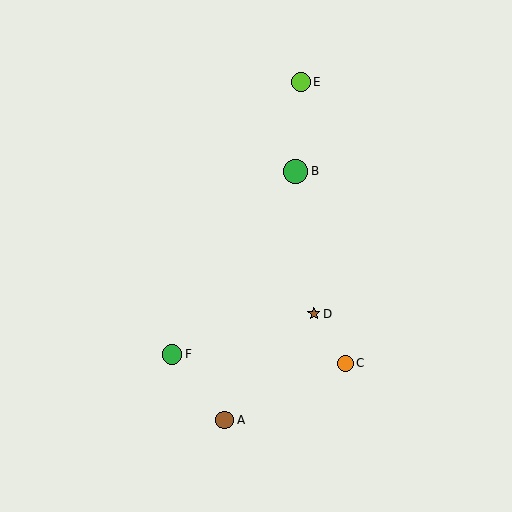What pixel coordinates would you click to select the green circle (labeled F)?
Click at (172, 354) to select the green circle F.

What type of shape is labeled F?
Shape F is a green circle.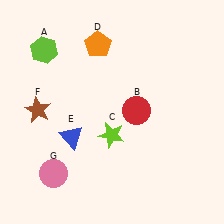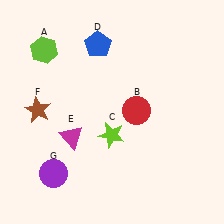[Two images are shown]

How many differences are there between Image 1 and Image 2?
There are 3 differences between the two images.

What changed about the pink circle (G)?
In Image 1, G is pink. In Image 2, it changed to purple.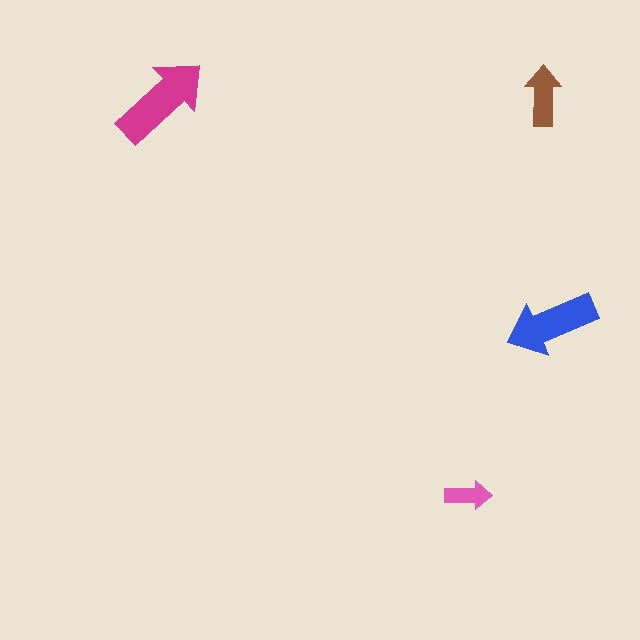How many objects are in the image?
There are 4 objects in the image.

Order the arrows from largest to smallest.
the magenta one, the blue one, the brown one, the pink one.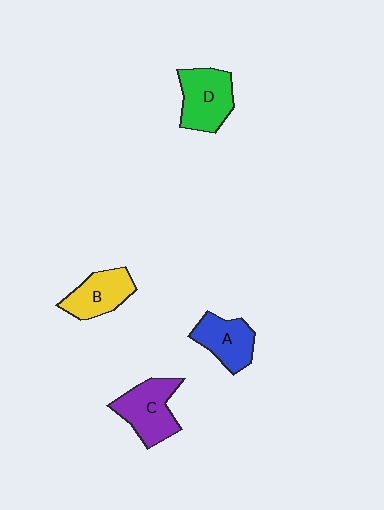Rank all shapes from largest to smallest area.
From largest to smallest: C (purple), D (green), B (yellow), A (blue).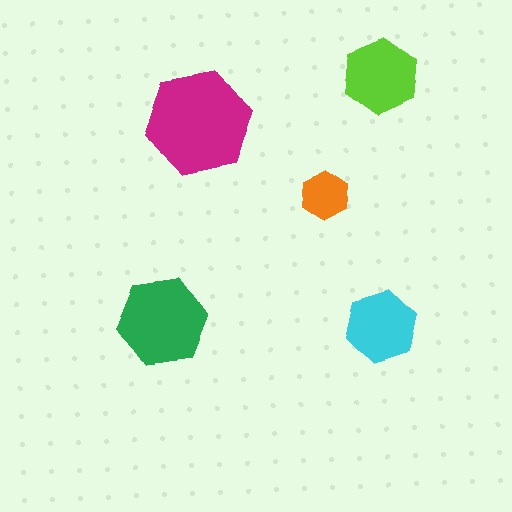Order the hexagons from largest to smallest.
the magenta one, the green one, the lime one, the cyan one, the orange one.